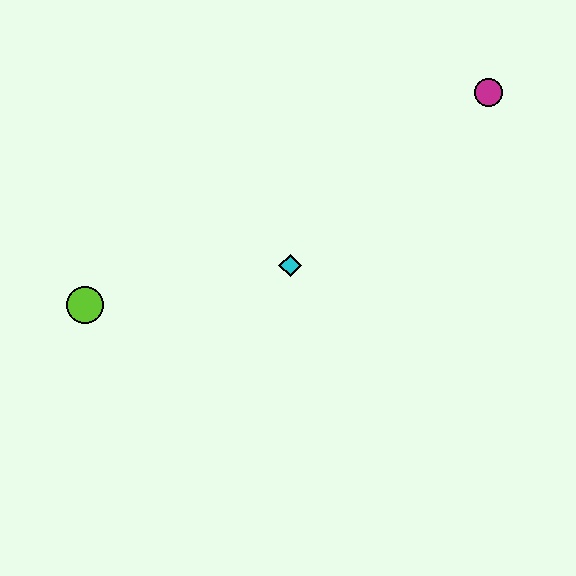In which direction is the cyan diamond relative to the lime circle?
The cyan diamond is to the right of the lime circle.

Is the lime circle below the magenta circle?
Yes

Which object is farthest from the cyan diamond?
The magenta circle is farthest from the cyan diamond.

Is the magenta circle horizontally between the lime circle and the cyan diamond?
No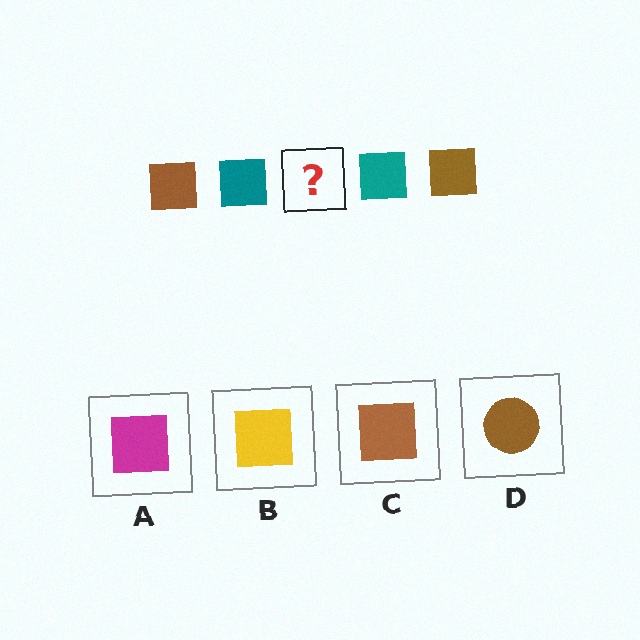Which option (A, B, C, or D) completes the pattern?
C.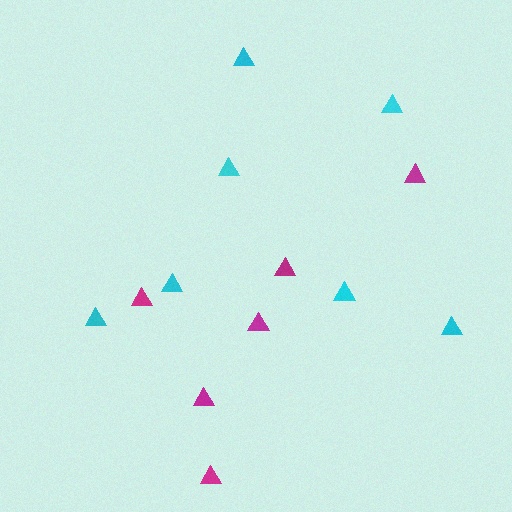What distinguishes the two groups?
There are 2 groups: one group of magenta triangles (6) and one group of cyan triangles (7).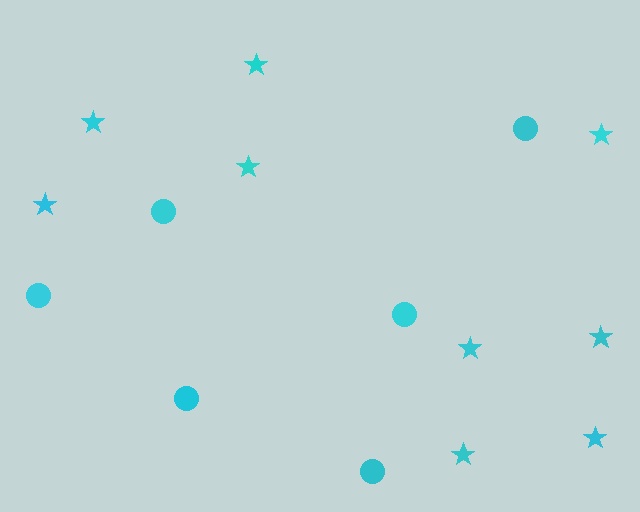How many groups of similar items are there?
There are 2 groups: one group of circles (6) and one group of stars (9).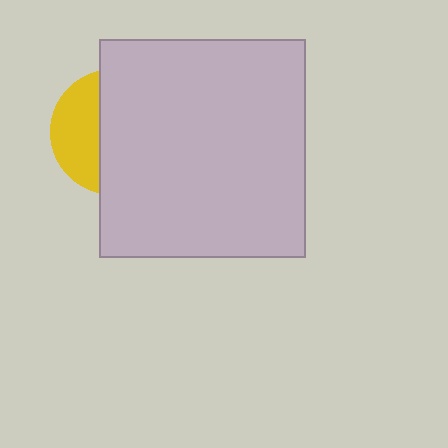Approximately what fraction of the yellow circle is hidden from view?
Roughly 64% of the yellow circle is hidden behind the light gray rectangle.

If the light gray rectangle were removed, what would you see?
You would see the complete yellow circle.